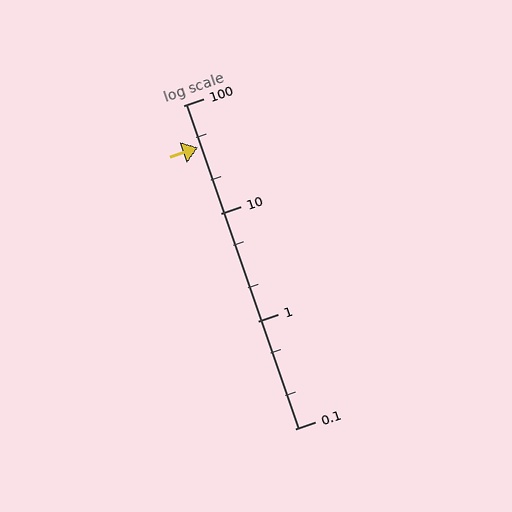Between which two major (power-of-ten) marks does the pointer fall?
The pointer is between 10 and 100.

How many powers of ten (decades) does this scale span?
The scale spans 3 decades, from 0.1 to 100.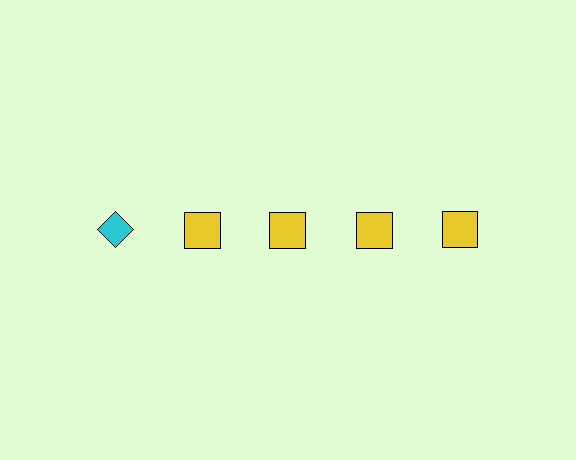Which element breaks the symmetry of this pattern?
The cyan diamond in the top row, leftmost column breaks the symmetry. All other shapes are yellow squares.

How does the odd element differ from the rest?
It differs in both color (cyan instead of yellow) and shape (diamond instead of square).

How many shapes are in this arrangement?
There are 5 shapes arranged in a grid pattern.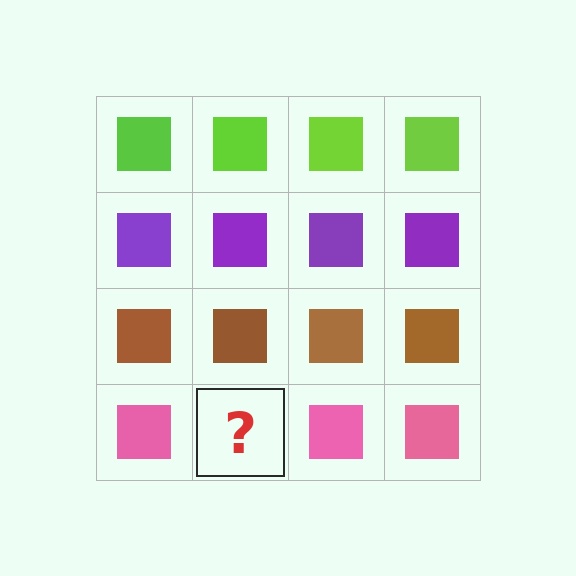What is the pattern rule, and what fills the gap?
The rule is that each row has a consistent color. The gap should be filled with a pink square.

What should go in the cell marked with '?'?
The missing cell should contain a pink square.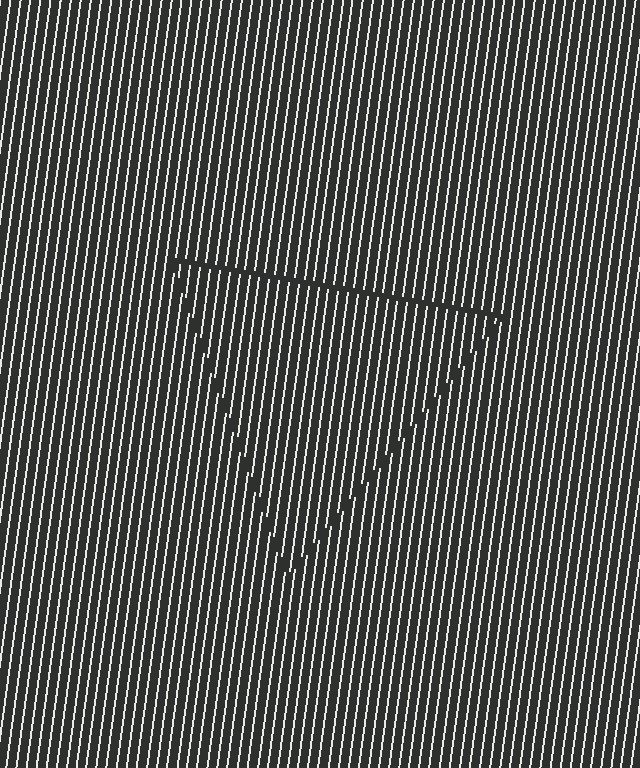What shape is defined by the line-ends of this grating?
An illusory triangle. The interior of the shape contains the same grating, shifted by half a period — the contour is defined by the phase discontinuity where line-ends from the inner and outer gratings abut.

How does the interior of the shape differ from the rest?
The interior of the shape contains the same grating, shifted by half a period — the contour is defined by the phase discontinuity where line-ends from the inner and outer gratings abut.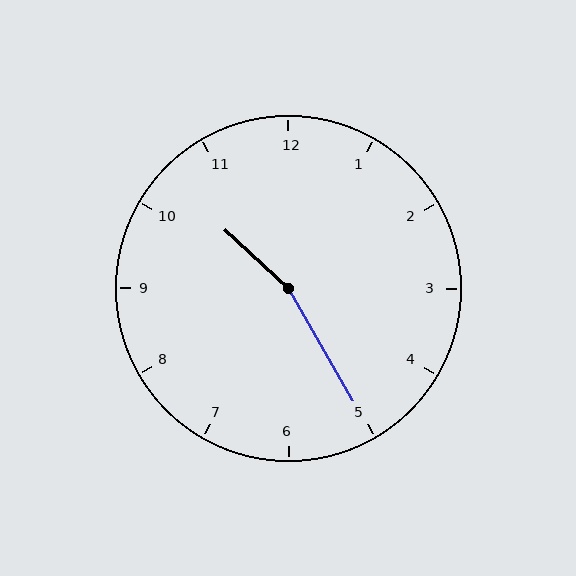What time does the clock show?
10:25.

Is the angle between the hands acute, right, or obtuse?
It is obtuse.